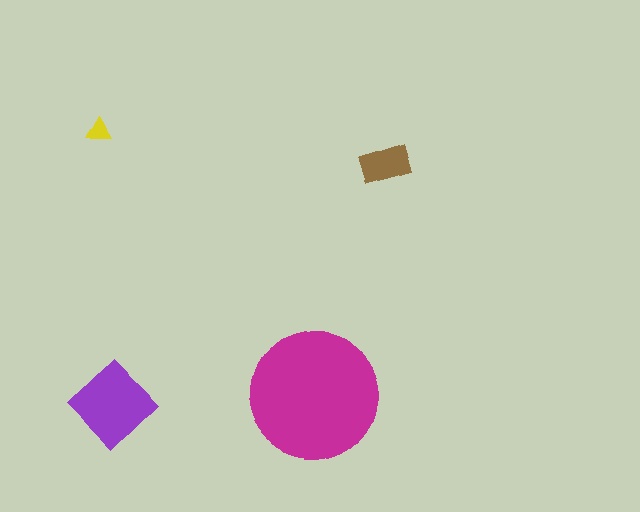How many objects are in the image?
There are 4 objects in the image.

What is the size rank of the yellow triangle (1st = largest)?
4th.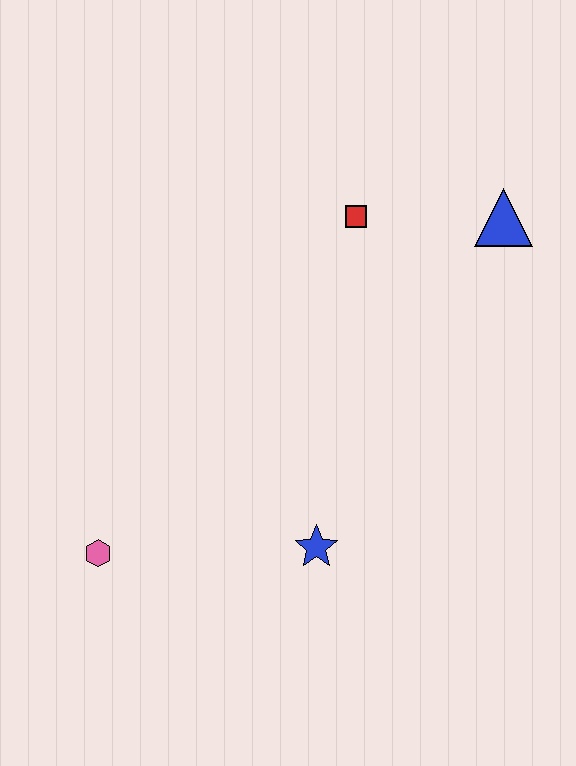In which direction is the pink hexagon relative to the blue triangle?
The pink hexagon is to the left of the blue triangle.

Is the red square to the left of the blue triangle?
Yes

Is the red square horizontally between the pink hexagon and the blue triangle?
Yes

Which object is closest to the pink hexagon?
The blue star is closest to the pink hexagon.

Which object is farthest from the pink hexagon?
The blue triangle is farthest from the pink hexagon.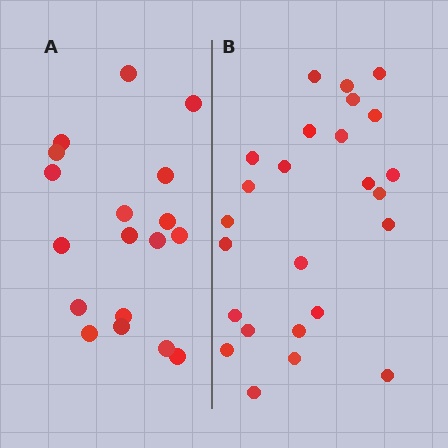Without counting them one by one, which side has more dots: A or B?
Region B (the right region) has more dots.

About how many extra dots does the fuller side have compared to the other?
Region B has roughly 8 or so more dots than region A.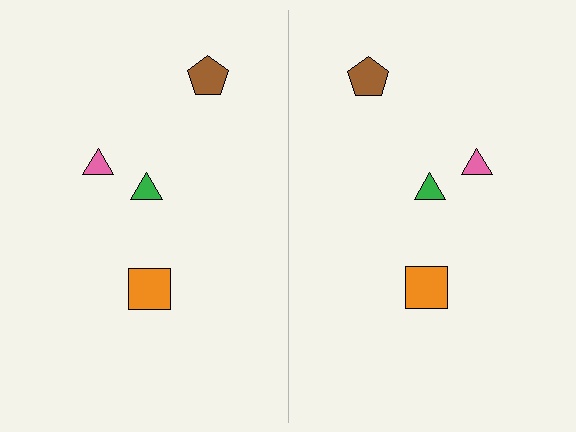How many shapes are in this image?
There are 8 shapes in this image.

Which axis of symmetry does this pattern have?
The pattern has a vertical axis of symmetry running through the center of the image.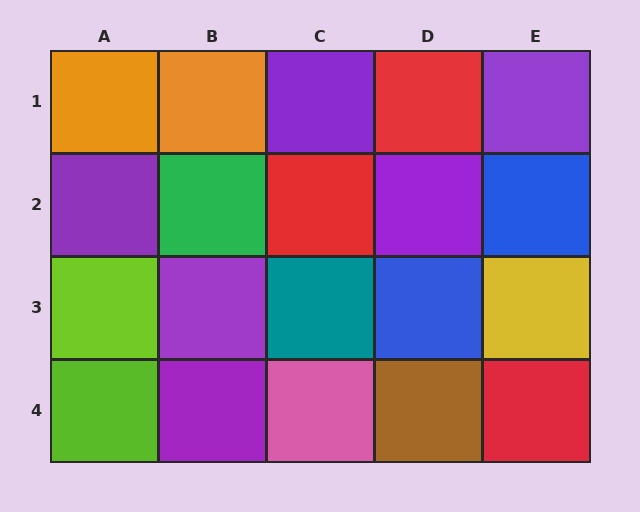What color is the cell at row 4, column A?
Lime.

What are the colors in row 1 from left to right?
Orange, orange, purple, red, purple.